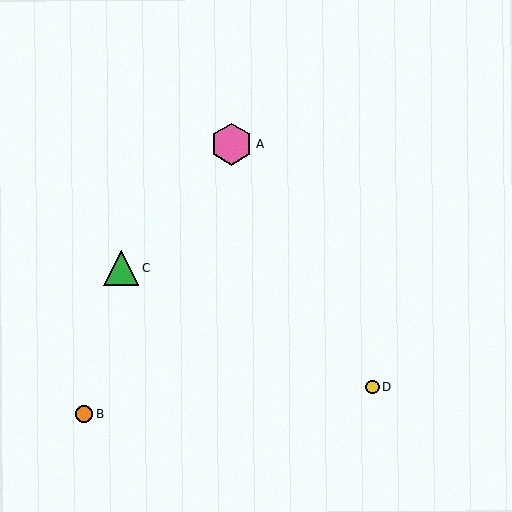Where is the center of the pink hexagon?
The center of the pink hexagon is at (232, 145).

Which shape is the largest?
The pink hexagon (labeled A) is the largest.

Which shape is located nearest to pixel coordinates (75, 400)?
The orange circle (labeled B) at (84, 414) is nearest to that location.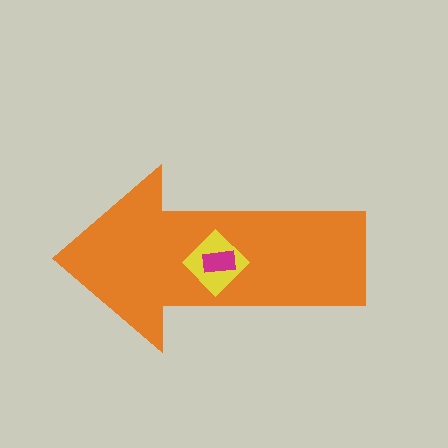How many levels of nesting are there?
3.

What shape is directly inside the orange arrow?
The yellow diamond.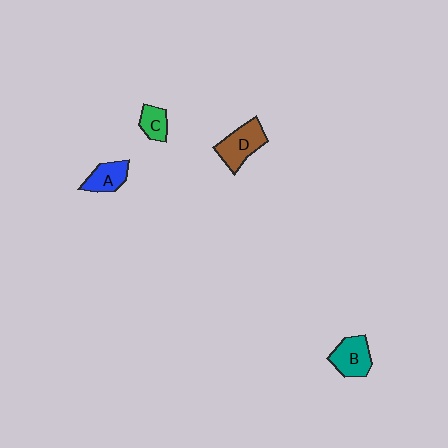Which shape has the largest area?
Shape D (brown).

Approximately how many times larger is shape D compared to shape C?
Approximately 1.8 times.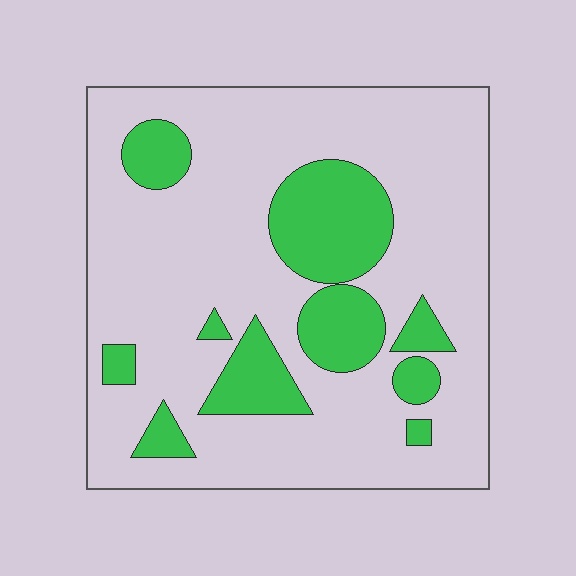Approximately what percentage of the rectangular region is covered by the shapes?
Approximately 25%.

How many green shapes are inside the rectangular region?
10.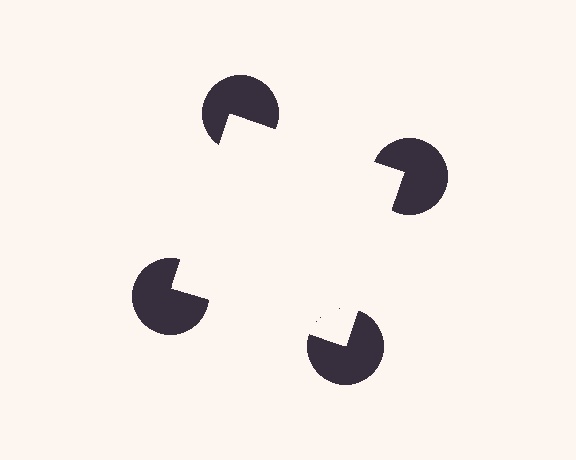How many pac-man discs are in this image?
There are 4 — one at each vertex of the illusory square.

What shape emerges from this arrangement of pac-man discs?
An illusory square — its edges are inferred from the aligned wedge cuts in the pac-man discs, not physically drawn.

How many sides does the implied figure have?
4 sides.